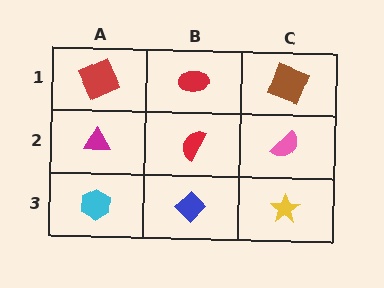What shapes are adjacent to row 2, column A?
A red square (row 1, column A), a cyan hexagon (row 3, column A), a red semicircle (row 2, column B).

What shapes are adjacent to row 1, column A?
A magenta triangle (row 2, column A), a red ellipse (row 1, column B).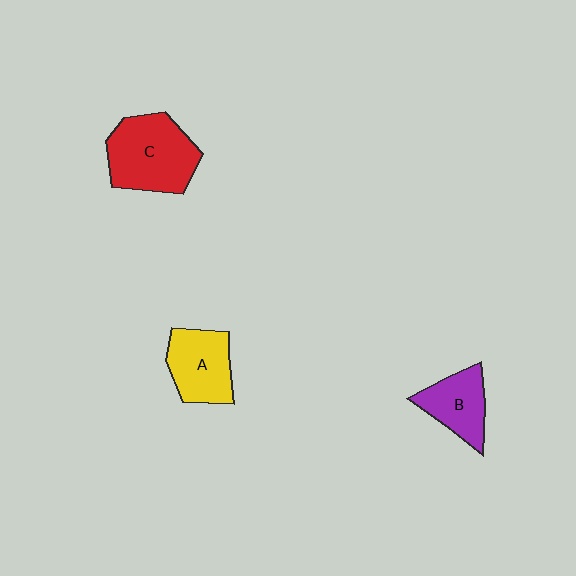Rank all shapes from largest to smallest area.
From largest to smallest: C (red), A (yellow), B (purple).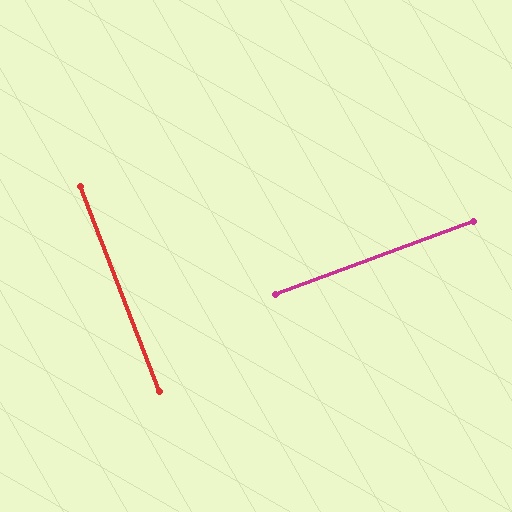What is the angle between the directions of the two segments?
Approximately 89 degrees.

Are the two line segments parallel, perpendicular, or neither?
Perpendicular — they meet at approximately 89°.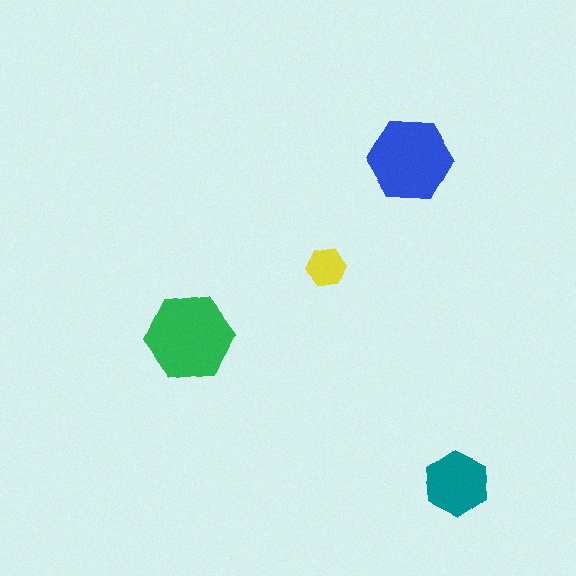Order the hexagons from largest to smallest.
the green one, the blue one, the teal one, the yellow one.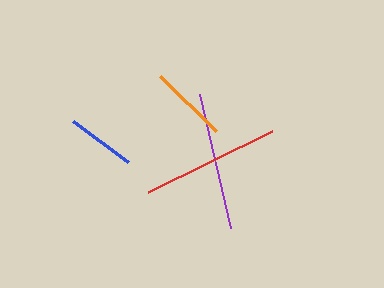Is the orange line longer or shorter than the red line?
The red line is longer than the orange line.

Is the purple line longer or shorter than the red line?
The red line is longer than the purple line.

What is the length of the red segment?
The red segment is approximately 138 pixels long.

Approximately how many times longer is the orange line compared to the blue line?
The orange line is approximately 1.1 times the length of the blue line.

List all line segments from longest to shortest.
From longest to shortest: red, purple, orange, blue.